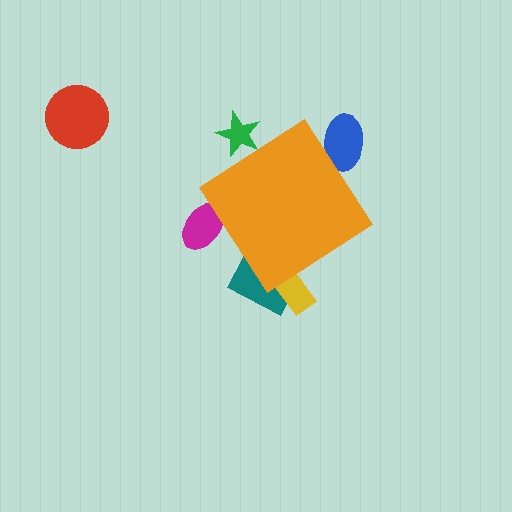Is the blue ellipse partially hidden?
Yes, the blue ellipse is partially hidden behind the orange diamond.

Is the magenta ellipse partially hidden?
Yes, the magenta ellipse is partially hidden behind the orange diamond.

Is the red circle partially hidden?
No, the red circle is fully visible.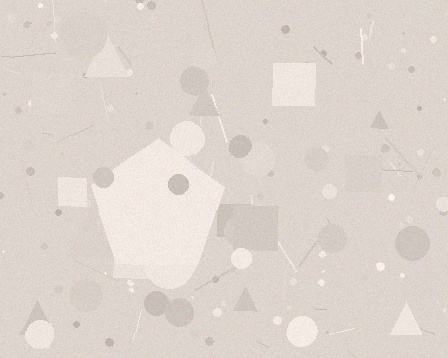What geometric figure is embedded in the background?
A pentagon is embedded in the background.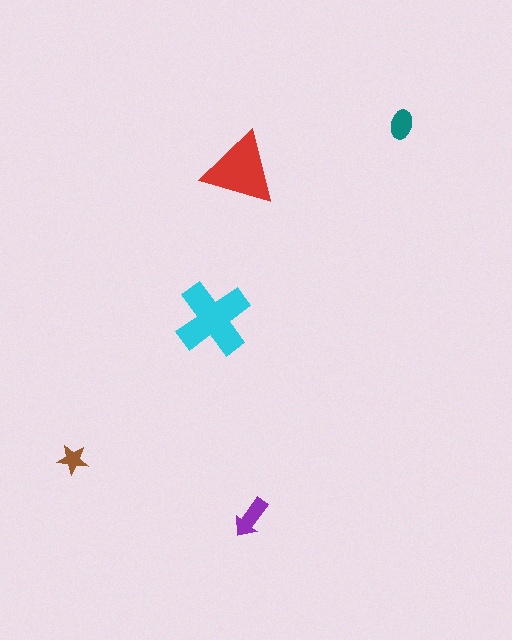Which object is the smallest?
The brown star.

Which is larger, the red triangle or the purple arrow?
The red triangle.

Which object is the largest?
The cyan cross.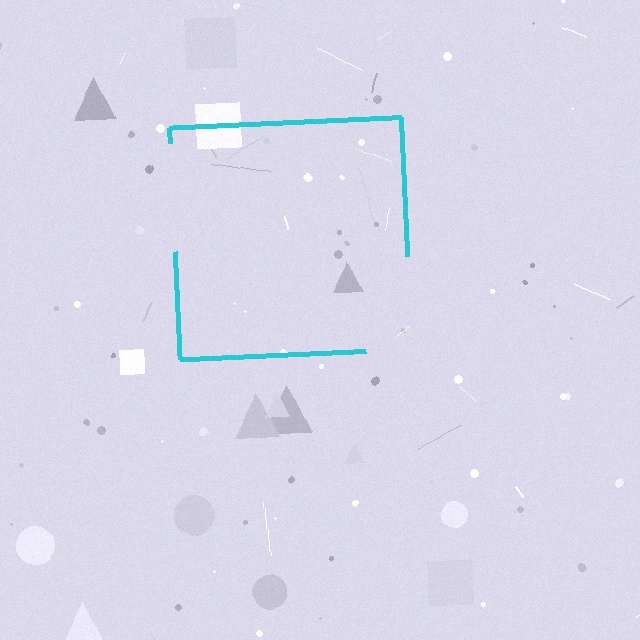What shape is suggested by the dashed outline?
The dashed outline suggests a square.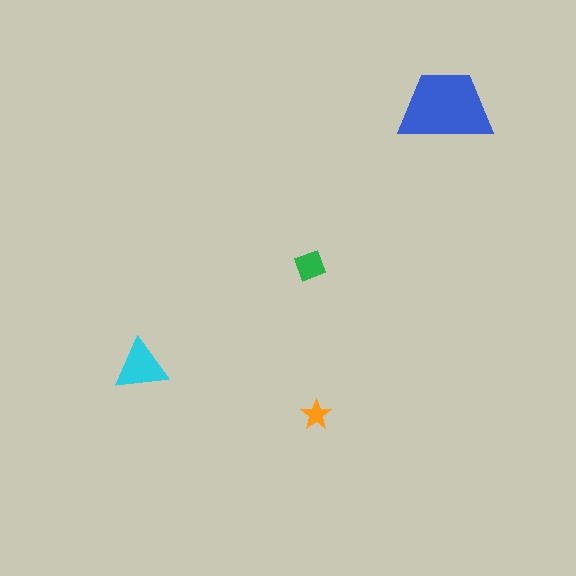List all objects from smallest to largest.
The orange star, the green diamond, the cyan triangle, the blue trapezoid.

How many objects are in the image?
There are 4 objects in the image.